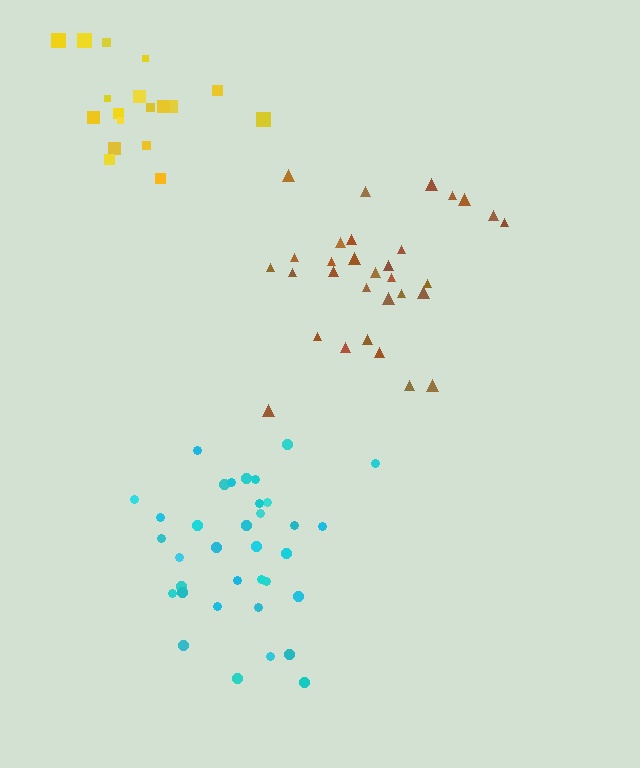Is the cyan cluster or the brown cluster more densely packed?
Brown.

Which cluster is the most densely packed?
Brown.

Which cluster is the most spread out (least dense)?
Yellow.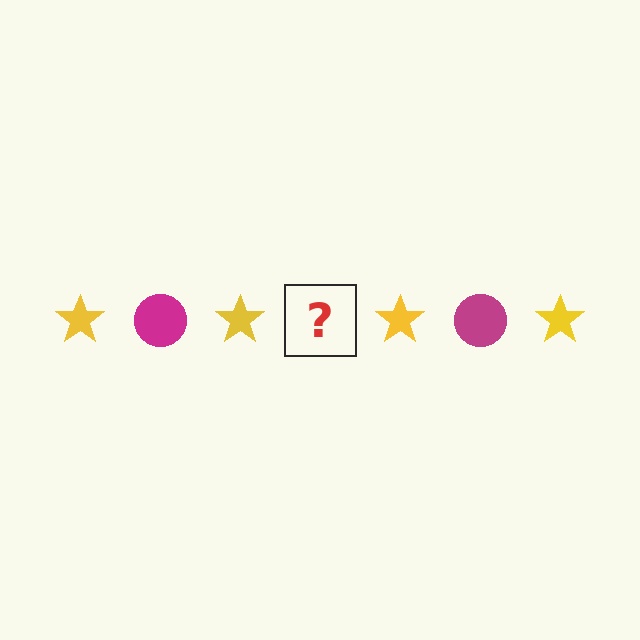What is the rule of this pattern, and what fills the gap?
The rule is that the pattern alternates between yellow star and magenta circle. The gap should be filled with a magenta circle.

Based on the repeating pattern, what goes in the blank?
The blank should be a magenta circle.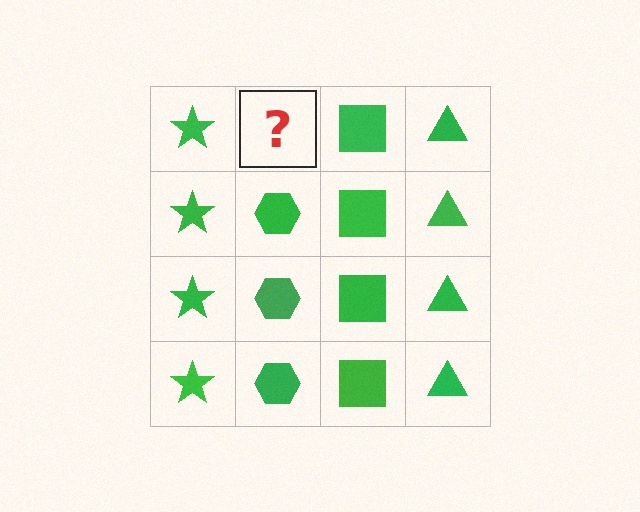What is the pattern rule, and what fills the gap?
The rule is that each column has a consistent shape. The gap should be filled with a green hexagon.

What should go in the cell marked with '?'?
The missing cell should contain a green hexagon.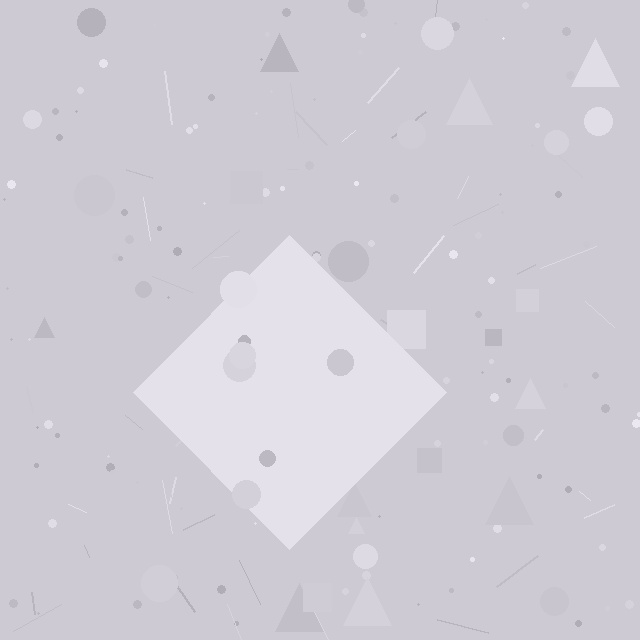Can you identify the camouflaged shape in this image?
The camouflaged shape is a diamond.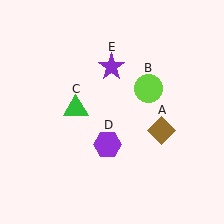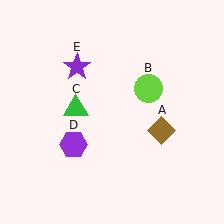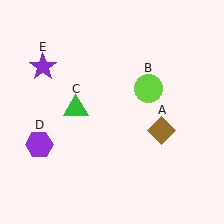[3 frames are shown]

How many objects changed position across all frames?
2 objects changed position: purple hexagon (object D), purple star (object E).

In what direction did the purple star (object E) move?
The purple star (object E) moved left.